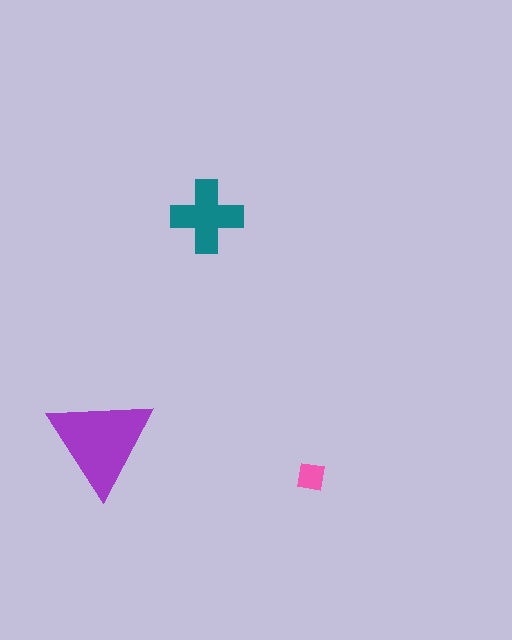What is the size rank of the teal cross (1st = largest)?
2nd.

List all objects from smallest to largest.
The pink square, the teal cross, the purple triangle.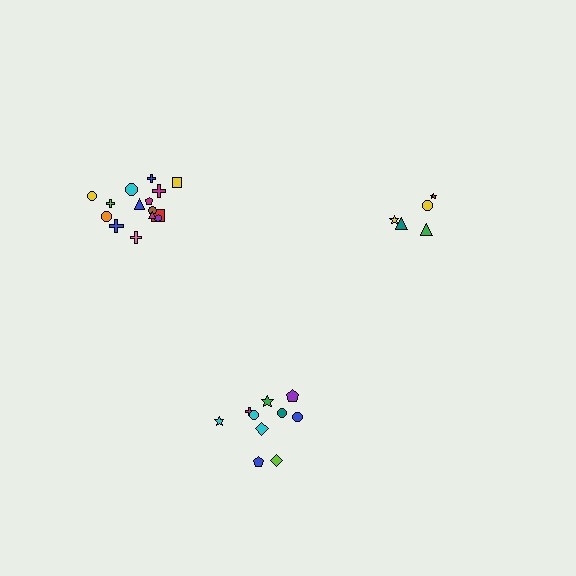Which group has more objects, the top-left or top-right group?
The top-left group.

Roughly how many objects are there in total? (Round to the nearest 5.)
Roughly 30 objects in total.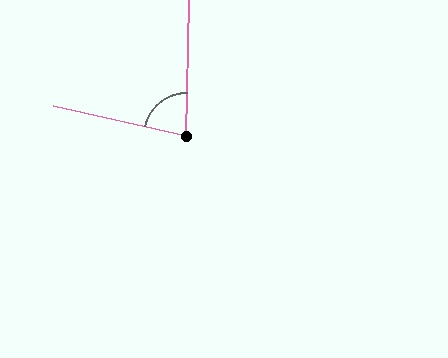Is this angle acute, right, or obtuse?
It is acute.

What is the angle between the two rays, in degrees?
Approximately 79 degrees.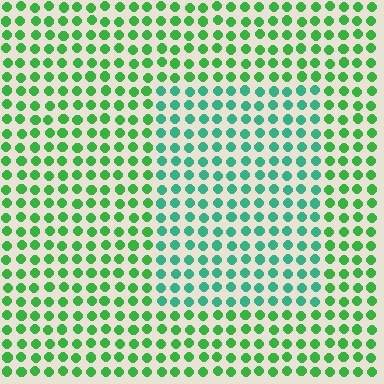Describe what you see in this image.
The image is filled with small green elements in a uniform arrangement. A rectangle-shaped region is visible where the elements are tinted to a slightly different hue, forming a subtle color boundary.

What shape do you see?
I see a rectangle.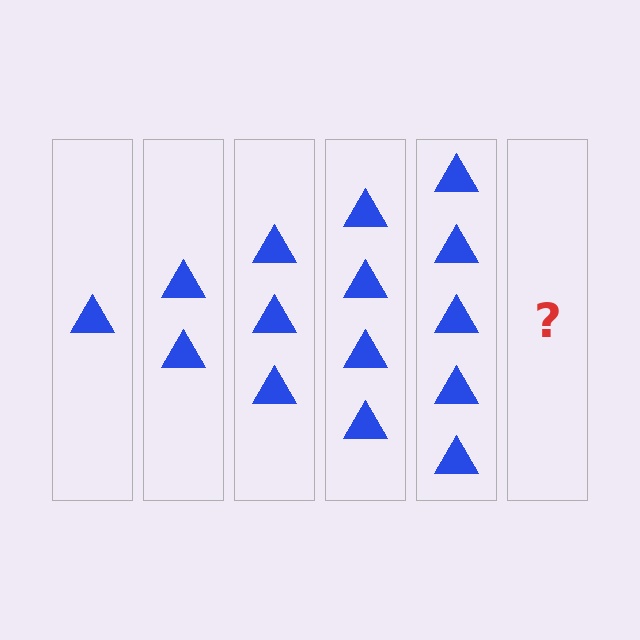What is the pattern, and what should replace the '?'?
The pattern is that each step adds one more triangle. The '?' should be 6 triangles.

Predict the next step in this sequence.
The next step is 6 triangles.